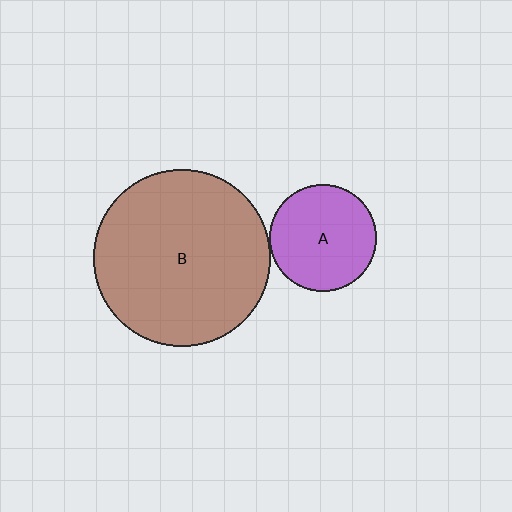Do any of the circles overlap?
No, none of the circles overlap.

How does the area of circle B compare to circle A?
Approximately 2.7 times.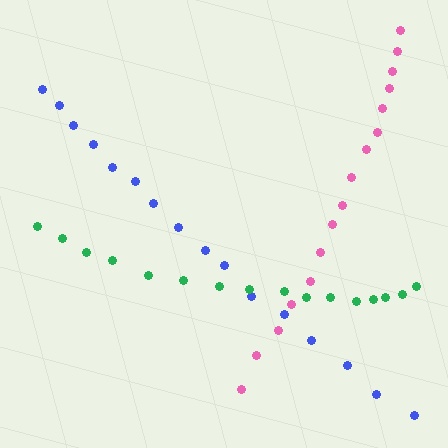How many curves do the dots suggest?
There are 3 distinct paths.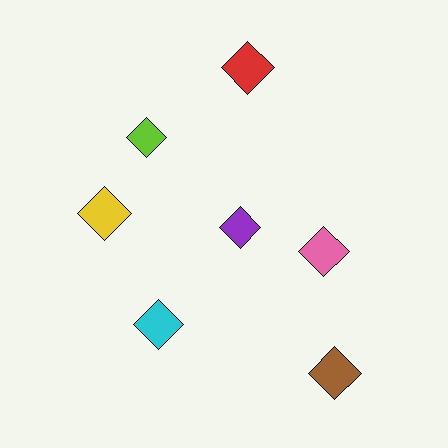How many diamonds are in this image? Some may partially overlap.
There are 7 diamonds.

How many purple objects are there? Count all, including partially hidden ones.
There is 1 purple object.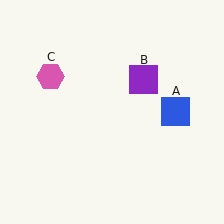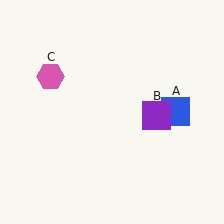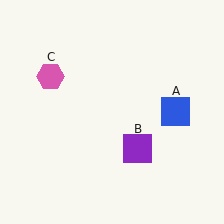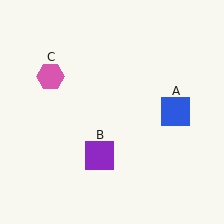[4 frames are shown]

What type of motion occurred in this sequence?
The purple square (object B) rotated clockwise around the center of the scene.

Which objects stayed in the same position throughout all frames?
Blue square (object A) and pink hexagon (object C) remained stationary.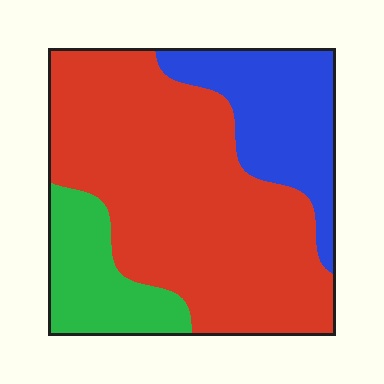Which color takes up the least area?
Green, at roughly 15%.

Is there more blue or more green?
Blue.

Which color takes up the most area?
Red, at roughly 60%.